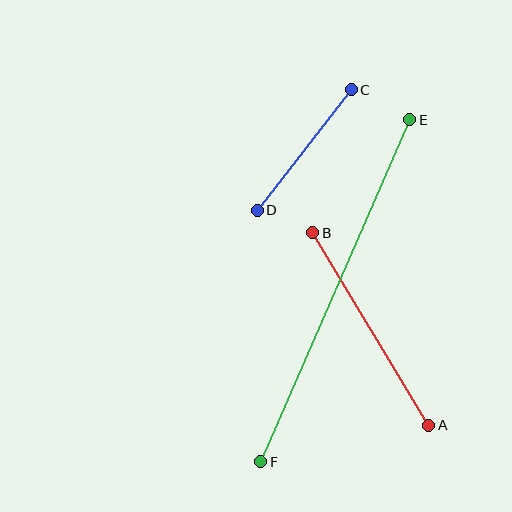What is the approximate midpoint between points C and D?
The midpoint is at approximately (304, 150) pixels.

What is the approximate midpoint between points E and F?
The midpoint is at approximately (335, 291) pixels.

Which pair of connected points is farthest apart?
Points E and F are farthest apart.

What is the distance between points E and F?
The distance is approximately 373 pixels.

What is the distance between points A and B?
The distance is approximately 225 pixels.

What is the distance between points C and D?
The distance is approximately 153 pixels.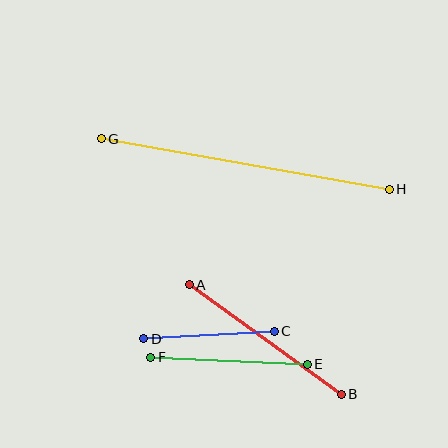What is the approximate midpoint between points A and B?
The midpoint is at approximately (265, 340) pixels.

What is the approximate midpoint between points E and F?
The midpoint is at approximately (229, 361) pixels.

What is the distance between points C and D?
The distance is approximately 131 pixels.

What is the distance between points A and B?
The distance is approximately 187 pixels.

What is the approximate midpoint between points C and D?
The midpoint is at approximately (209, 335) pixels.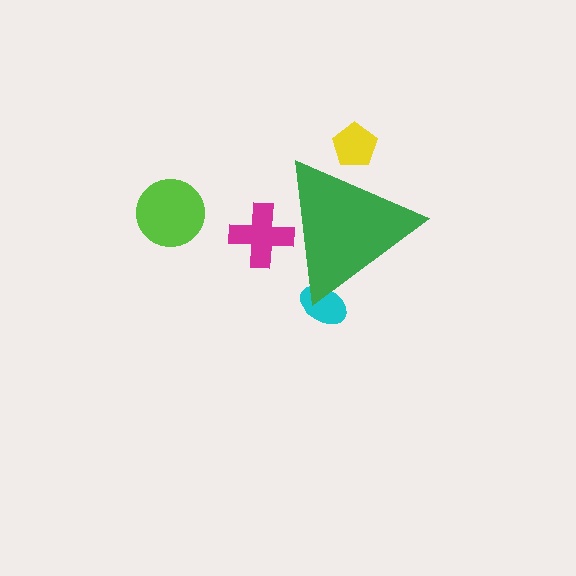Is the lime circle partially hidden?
No, the lime circle is fully visible.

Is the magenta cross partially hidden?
Yes, the magenta cross is partially hidden behind the green triangle.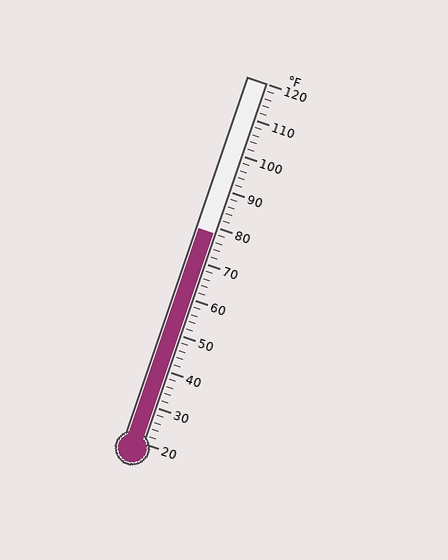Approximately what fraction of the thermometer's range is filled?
The thermometer is filled to approximately 60% of its range.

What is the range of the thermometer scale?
The thermometer scale ranges from 20°F to 120°F.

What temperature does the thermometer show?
The thermometer shows approximately 78°F.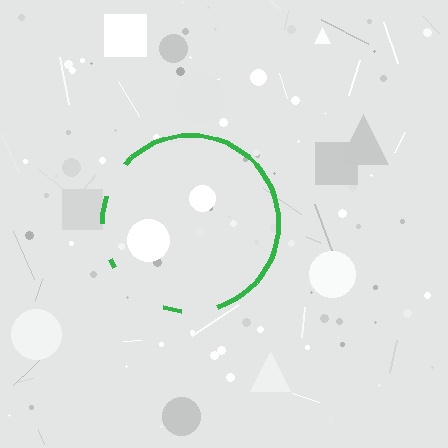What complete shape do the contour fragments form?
The contour fragments form a circle.